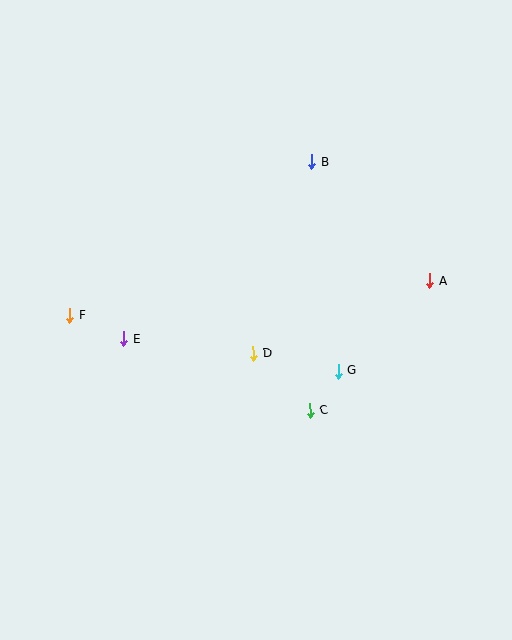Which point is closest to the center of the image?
Point D at (253, 353) is closest to the center.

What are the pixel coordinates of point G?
Point G is at (338, 371).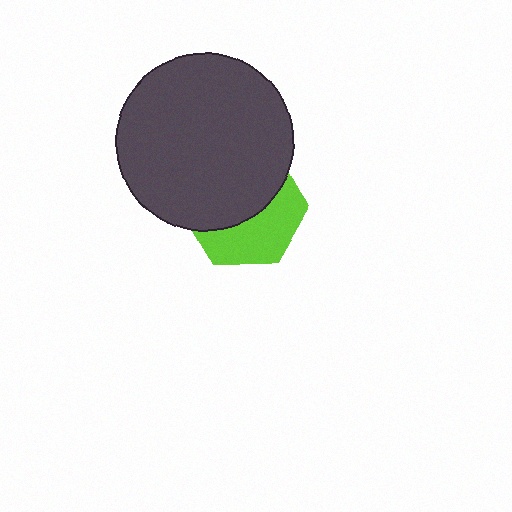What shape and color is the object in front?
The object in front is a dark gray circle.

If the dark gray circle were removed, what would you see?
You would see the complete lime hexagon.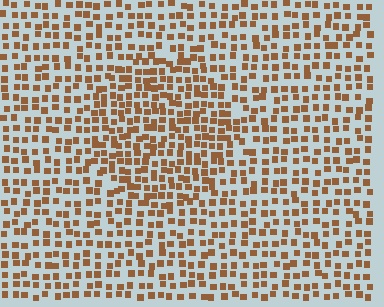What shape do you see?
I see a circle.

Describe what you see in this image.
The image contains small brown elements arranged at two different densities. A circle-shaped region is visible where the elements are more densely packed than the surrounding area.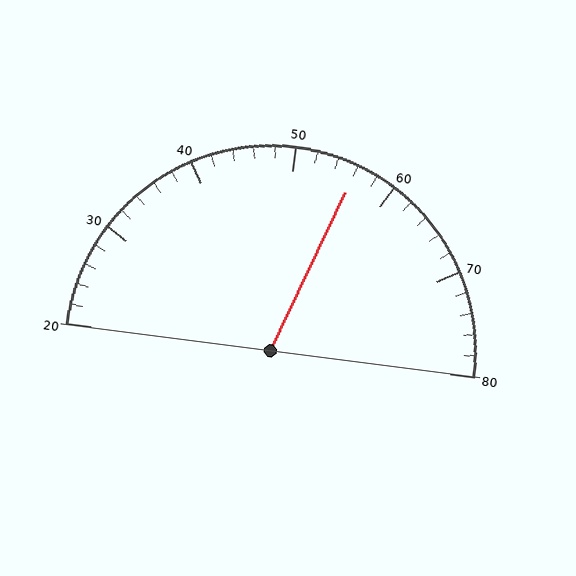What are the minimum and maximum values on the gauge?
The gauge ranges from 20 to 80.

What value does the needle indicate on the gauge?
The needle indicates approximately 56.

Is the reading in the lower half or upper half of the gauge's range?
The reading is in the upper half of the range (20 to 80).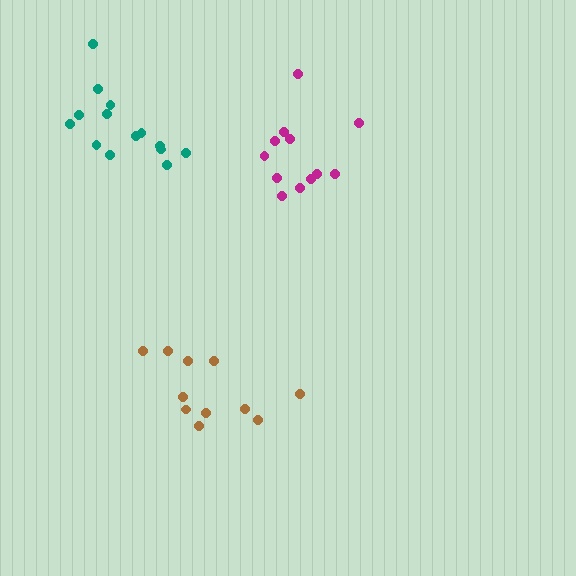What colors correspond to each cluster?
The clusters are colored: teal, brown, magenta.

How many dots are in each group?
Group 1: 14 dots, Group 2: 11 dots, Group 3: 12 dots (37 total).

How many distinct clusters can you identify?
There are 3 distinct clusters.